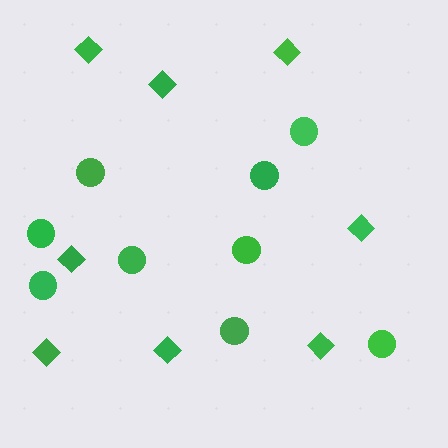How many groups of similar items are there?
There are 2 groups: one group of diamonds (8) and one group of circles (9).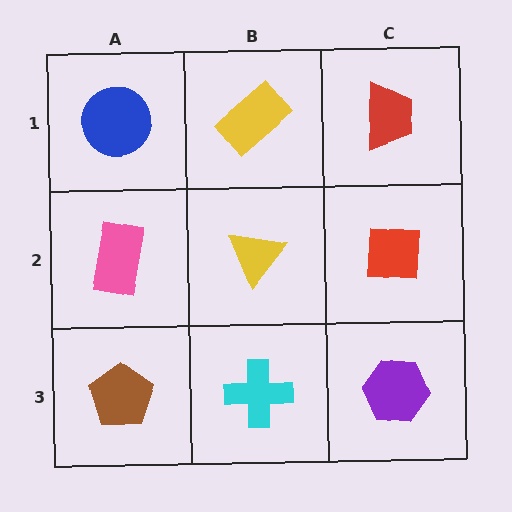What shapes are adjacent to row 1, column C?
A red square (row 2, column C), a yellow rectangle (row 1, column B).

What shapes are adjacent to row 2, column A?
A blue circle (row 1, column A), a brown pentagon (row 3, column A), a yellow triangle (row 2, column B).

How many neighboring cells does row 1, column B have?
3.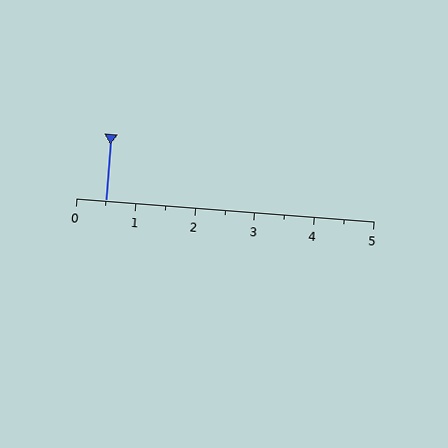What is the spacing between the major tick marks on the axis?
The major ticks are spaced 1 apart.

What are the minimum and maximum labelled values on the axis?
The axis runs from 0 to 5.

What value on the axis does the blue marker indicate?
The marker indicates approximately 0.5.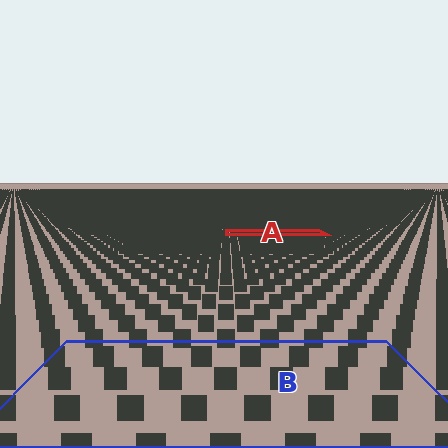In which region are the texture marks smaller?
The texture marks are smaller in region A, because it is farther away.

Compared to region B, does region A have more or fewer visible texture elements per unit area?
Region A has more texture elements per unit area — they are packed more densely because it is farther away.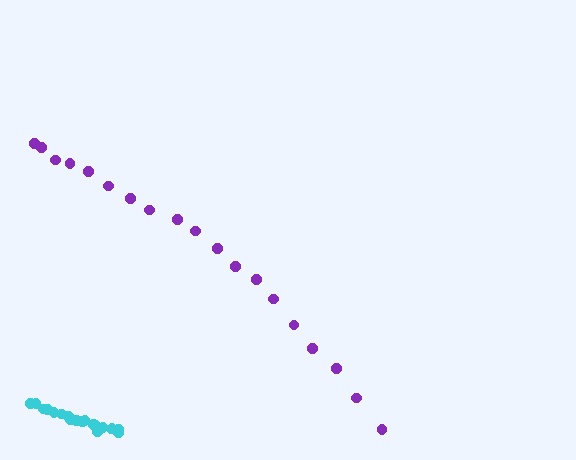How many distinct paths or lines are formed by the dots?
There are 2 distinct paths.